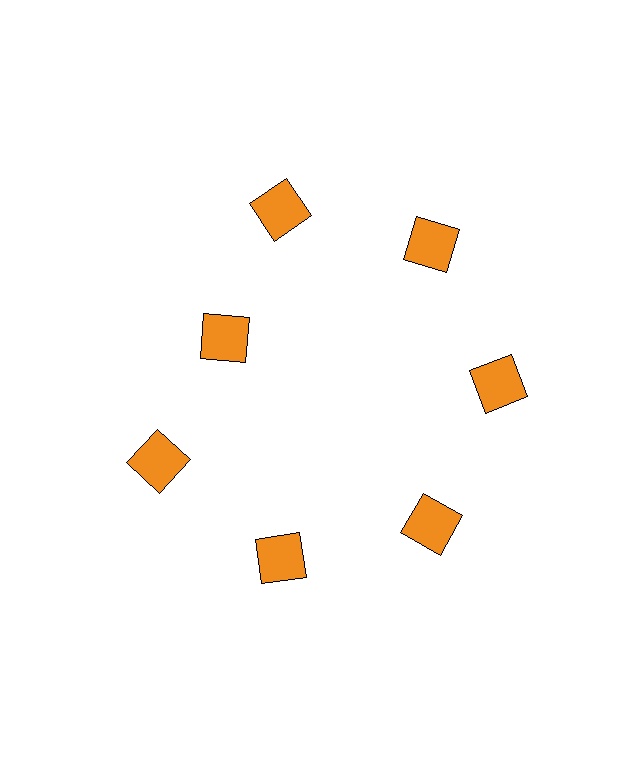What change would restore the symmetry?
The symmetry would be restored by moving it outward, back onto the ring so that all 7 squares sit at equal angles and equal distance from the center.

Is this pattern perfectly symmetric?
No. The 7 orange squares are arranged in a ring, but one element near the 10 o'clock position is pulled inward toward the center, breaking the 7-fold rotational symmetry.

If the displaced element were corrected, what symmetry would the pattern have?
It would have 7-fold rotational symmetry — the pattern would map onto itself every 51 degrees.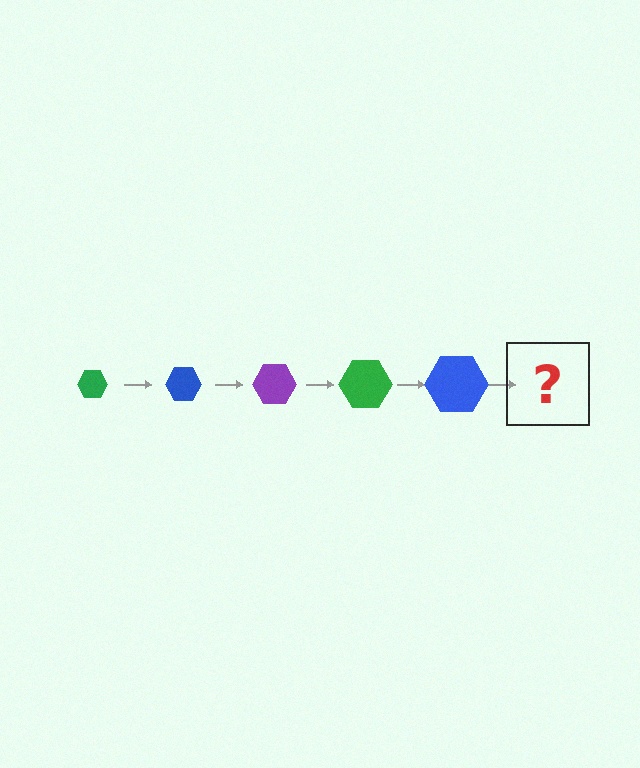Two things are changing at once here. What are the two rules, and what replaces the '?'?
The two rules are that the hexagon grows larger each step and the color cycles through green, blue, and purple. The '?' should be a purple hexagon, larger than the previous one.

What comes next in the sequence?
The next element should be a purple hexagon, larger than the previous one.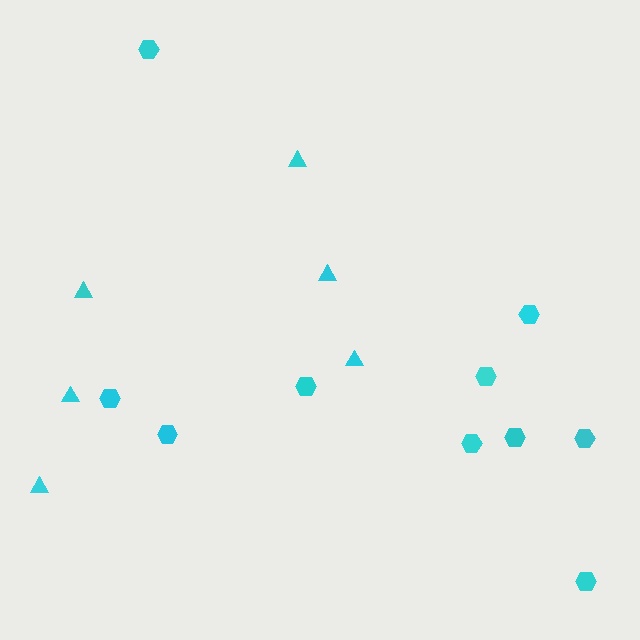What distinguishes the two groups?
There are 2 groups: one group of hexagons (10) and one group of triangles (6).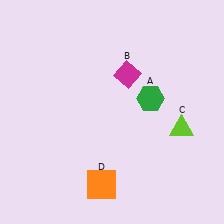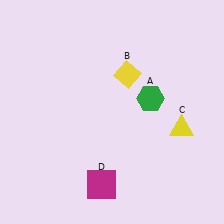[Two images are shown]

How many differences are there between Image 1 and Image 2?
There are 3 differences between the two images.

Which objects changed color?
B changed from magenta to yellow. C changed from lime to yellow. D changed from orange to magenta.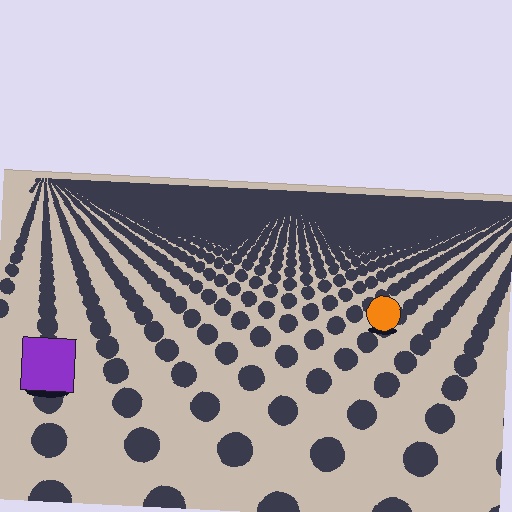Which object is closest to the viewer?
The purple square is closest. The texture marks near it are larger and more spread out.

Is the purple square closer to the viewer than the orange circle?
Yes. The purple square is closer — you can tell from the texture gradient: the ground texture is coarser near it.